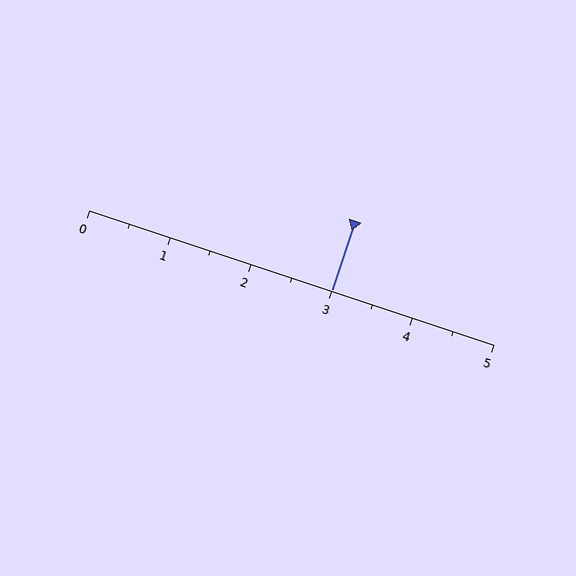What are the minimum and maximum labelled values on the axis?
The axis runs from 0 to 5.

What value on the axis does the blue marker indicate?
The marker indicates approximately 3.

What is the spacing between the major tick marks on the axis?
The major ticks are spaced 1 apart.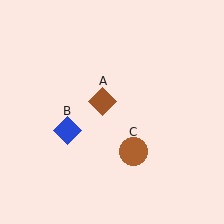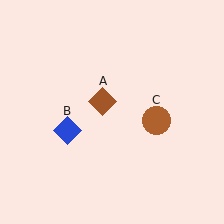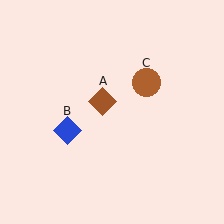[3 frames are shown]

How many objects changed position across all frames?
1 object changed position: brown circle (object C).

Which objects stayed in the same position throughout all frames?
Brown diamond (object A) and blue diamond (object B) remained stationary.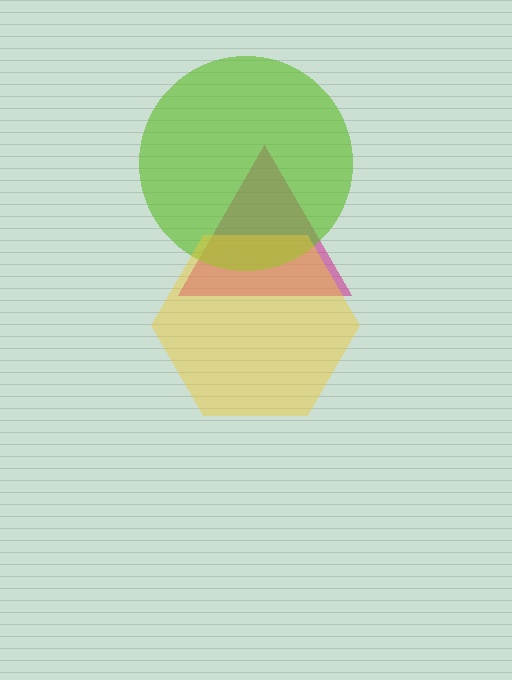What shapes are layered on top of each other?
The layered shapes are: a magenta triangle, a lime circle, a yellow hexagon.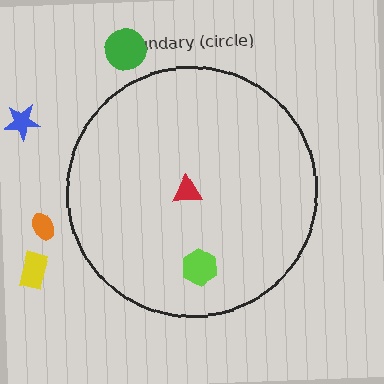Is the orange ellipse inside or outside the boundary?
Outside.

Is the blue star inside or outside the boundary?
Outside.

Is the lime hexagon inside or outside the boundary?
Inside.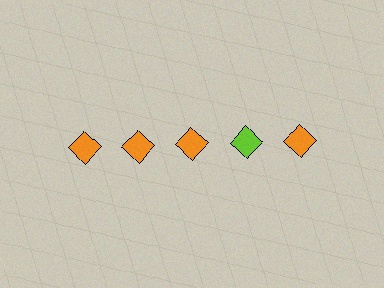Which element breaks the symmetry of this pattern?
The lime diamond in the top row, second from right column breaks the symmetry. All other shapes are orange diamonds.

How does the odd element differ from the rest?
It has a different color: lime instead of orange.